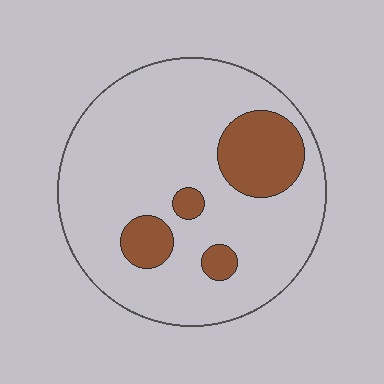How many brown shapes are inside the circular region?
4.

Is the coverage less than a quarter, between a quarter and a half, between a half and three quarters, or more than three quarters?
Less than a quarter.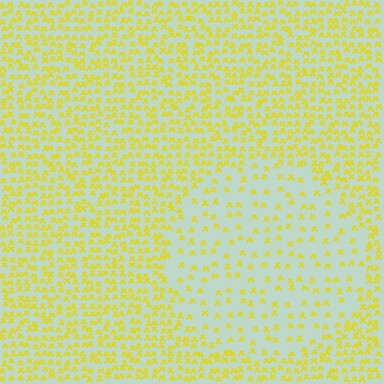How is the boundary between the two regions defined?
The boundary is defined by a change in element density (approximately 2.4x ratio). All elements are the same color, size, and shape.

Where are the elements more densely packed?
The elements are more densely packed outside the circle boundary.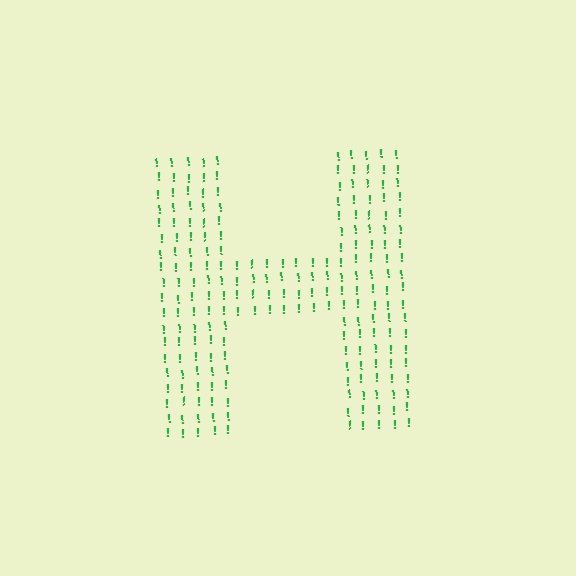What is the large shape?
The large shape is the letter H.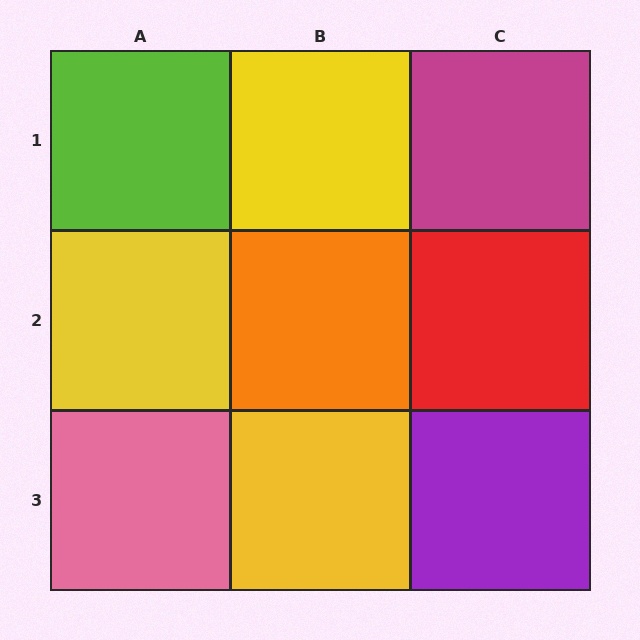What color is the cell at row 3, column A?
Pink.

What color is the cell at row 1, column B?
Yellow.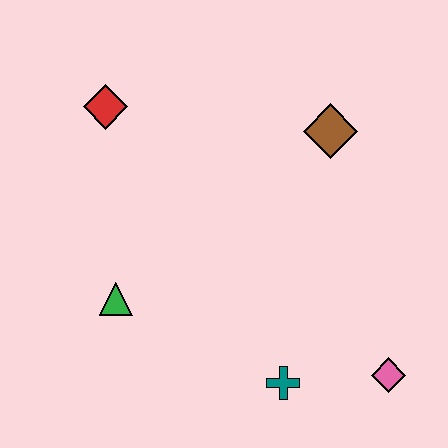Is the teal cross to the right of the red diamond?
Yes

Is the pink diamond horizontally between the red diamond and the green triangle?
No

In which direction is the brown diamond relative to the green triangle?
The brown diamond is to the right of the green triangle.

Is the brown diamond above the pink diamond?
Yes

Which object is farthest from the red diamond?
The pink diamond is farthest from the red diamond.